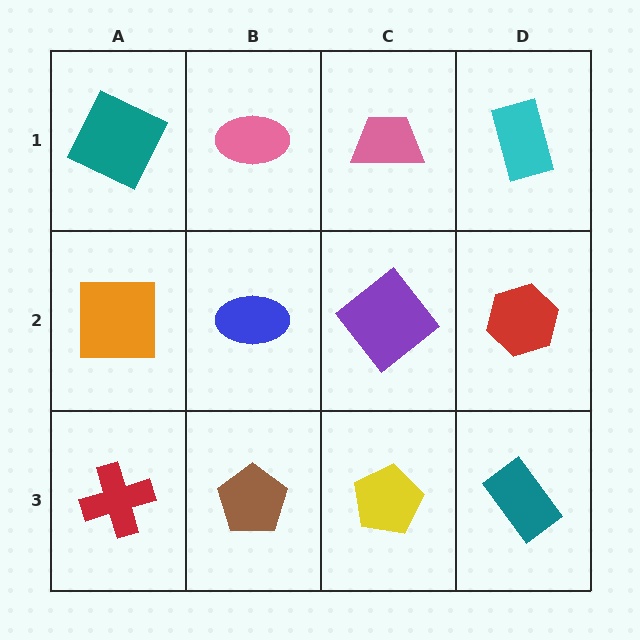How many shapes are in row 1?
4 shapes.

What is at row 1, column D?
A cyan rectangle.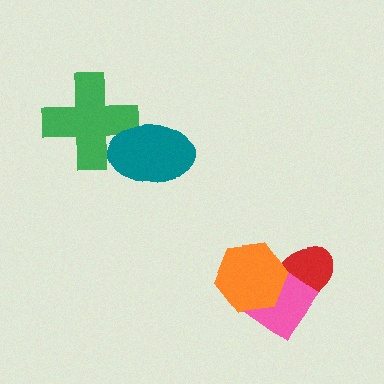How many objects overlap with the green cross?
1 object overlaps with the green cross.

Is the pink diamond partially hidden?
Yes, it is partially covered by another shape.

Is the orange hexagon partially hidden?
No, no other shape covers it.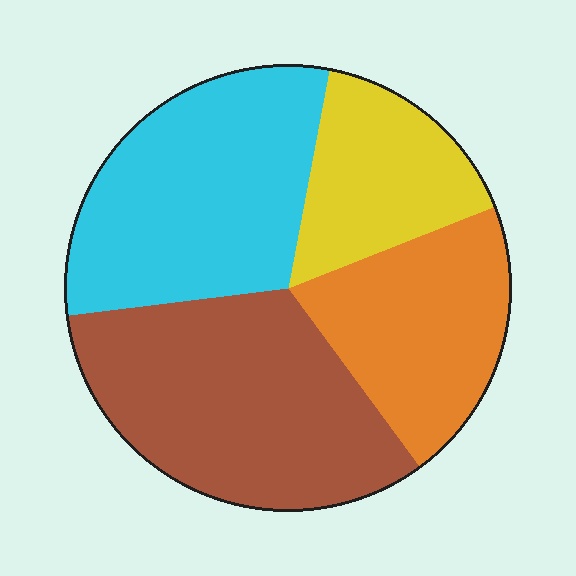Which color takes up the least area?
Yellow, at roughly 15%.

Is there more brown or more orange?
Brown.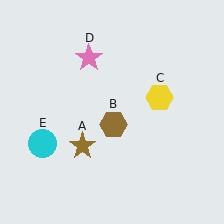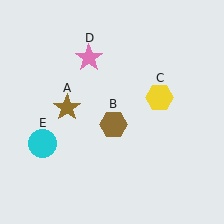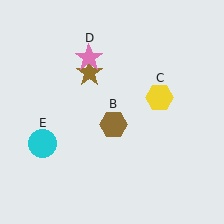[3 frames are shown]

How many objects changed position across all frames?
1 object changed position: brown star (object A).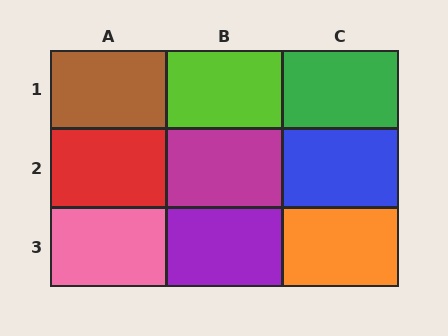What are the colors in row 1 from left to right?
Brown, lime, green.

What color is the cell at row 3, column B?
Purple.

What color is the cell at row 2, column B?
Magenta.